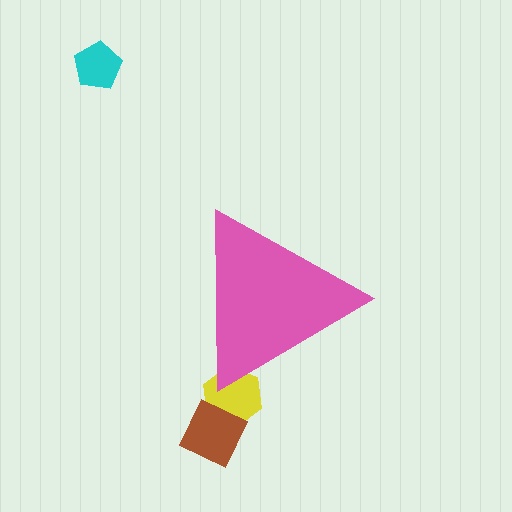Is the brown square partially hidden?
No, the brown square is fully visible.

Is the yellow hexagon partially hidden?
Yes, the yellow hexagon is partially hidden behind the pink triangle.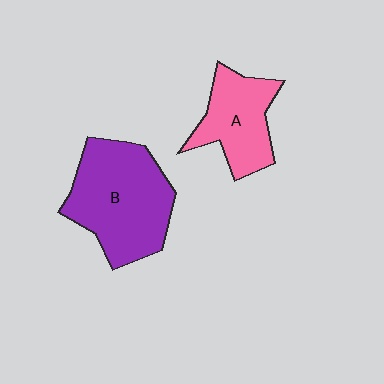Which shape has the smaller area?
Shape A (pink).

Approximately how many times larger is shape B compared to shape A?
Approximately 1.6 times.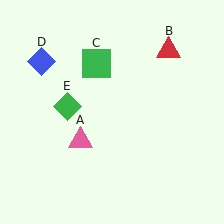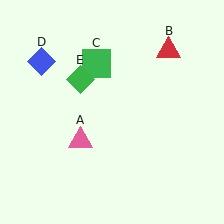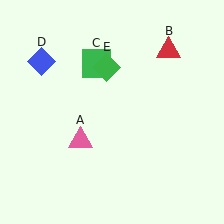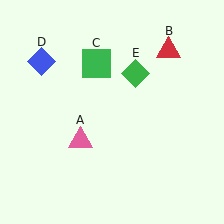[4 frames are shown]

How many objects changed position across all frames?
1 object changed position: green diamond (object E).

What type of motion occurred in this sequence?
The green diamond (object E) rotated clockwise around the center of the scene.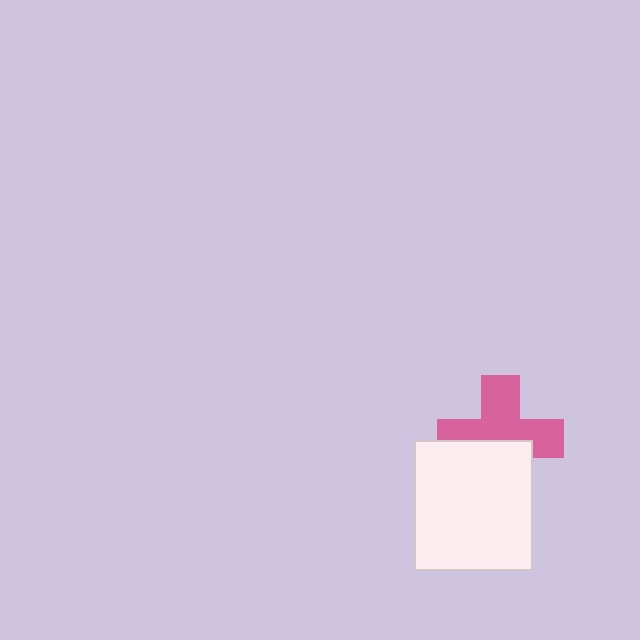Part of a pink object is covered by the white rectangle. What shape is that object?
It is a cross.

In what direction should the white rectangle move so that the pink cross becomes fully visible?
The white rectangle should move down. That is the shortest direction to clear the overlap and leave the pink cross fully visible.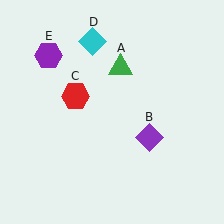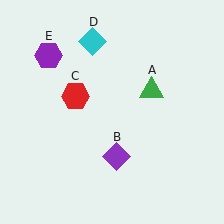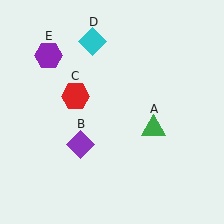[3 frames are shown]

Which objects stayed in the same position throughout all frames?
Red hexagon (object C) and cyan diamond (object D) and purple hexagon (object E) remained stationary.